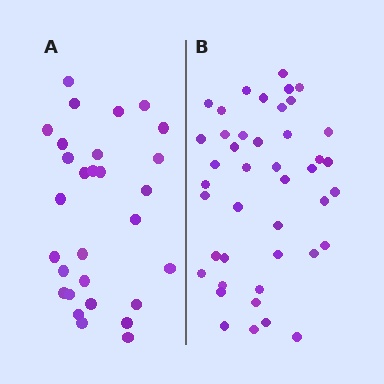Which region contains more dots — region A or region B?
Region B (the right region) has more dots.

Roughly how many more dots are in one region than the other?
Region B has approximately 15 more dots than region A.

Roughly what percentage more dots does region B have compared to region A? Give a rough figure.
About 50% more.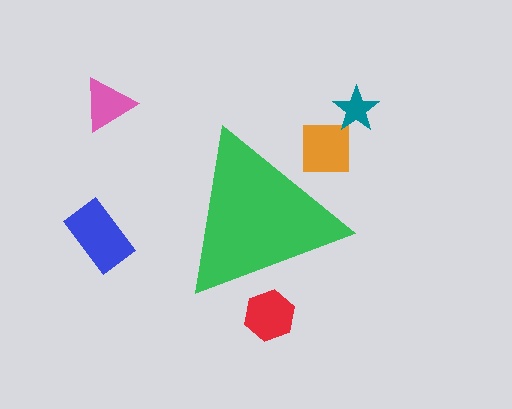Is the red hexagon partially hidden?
Yes, the red hexagon is partially hidden behind the green triangle.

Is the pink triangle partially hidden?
No, the pink triangle is fully visible.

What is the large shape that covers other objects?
A green triangle.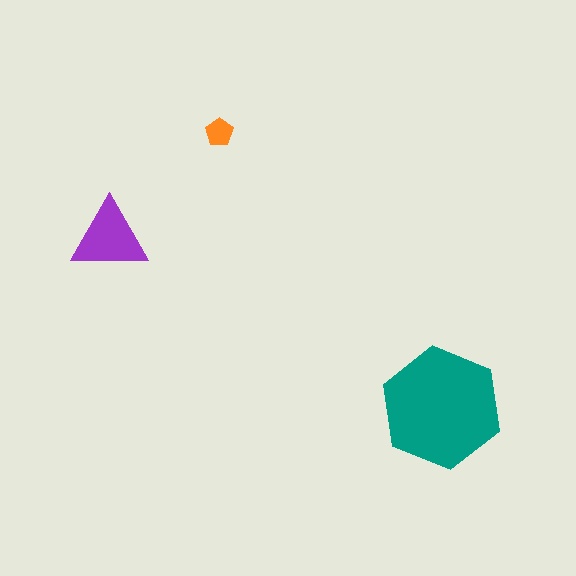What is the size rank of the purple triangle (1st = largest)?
2nd.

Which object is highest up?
The orange pentagon is topmost.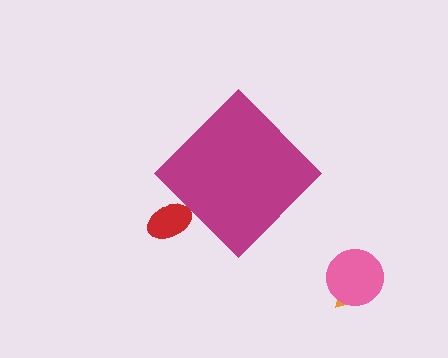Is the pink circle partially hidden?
No, the pink circle is fully visible.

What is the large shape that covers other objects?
A magenta diamond.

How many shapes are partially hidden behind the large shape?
1 shape is partially hidden.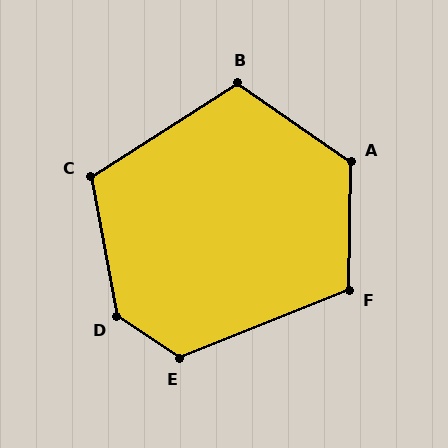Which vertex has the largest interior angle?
D, at approximately 134 degrees.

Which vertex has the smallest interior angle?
C, at approximately 112 degrees.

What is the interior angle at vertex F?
Approximately 113 degrees (obtuse).